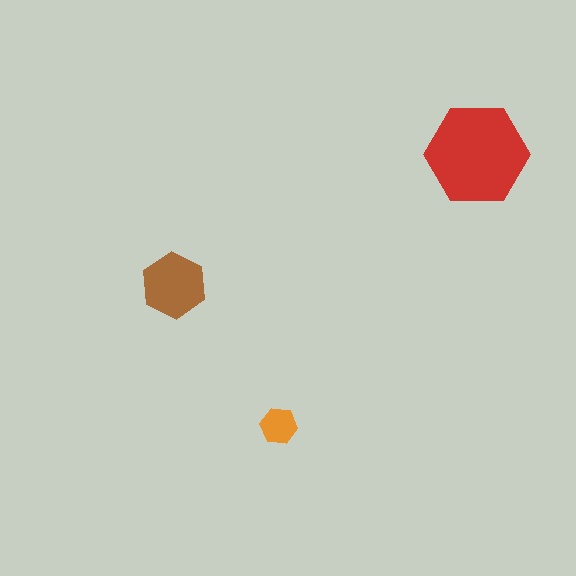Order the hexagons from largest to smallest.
the red one, the brown one, the orange one.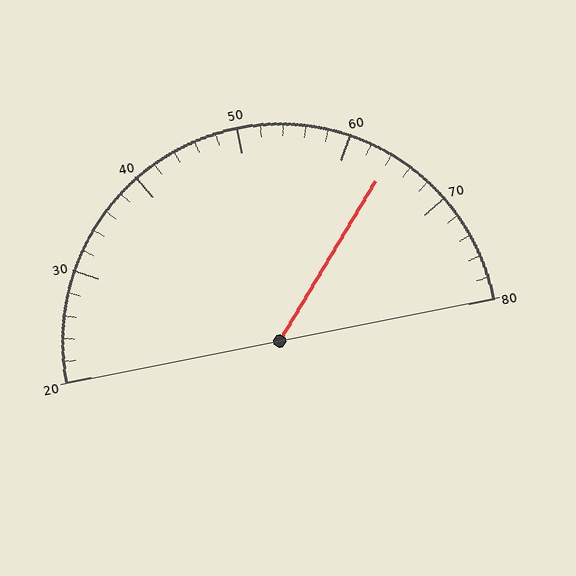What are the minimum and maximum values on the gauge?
The gauge ranges from 20 to 80.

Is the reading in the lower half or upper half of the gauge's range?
The reading is in the upper half of the range (20 to 80).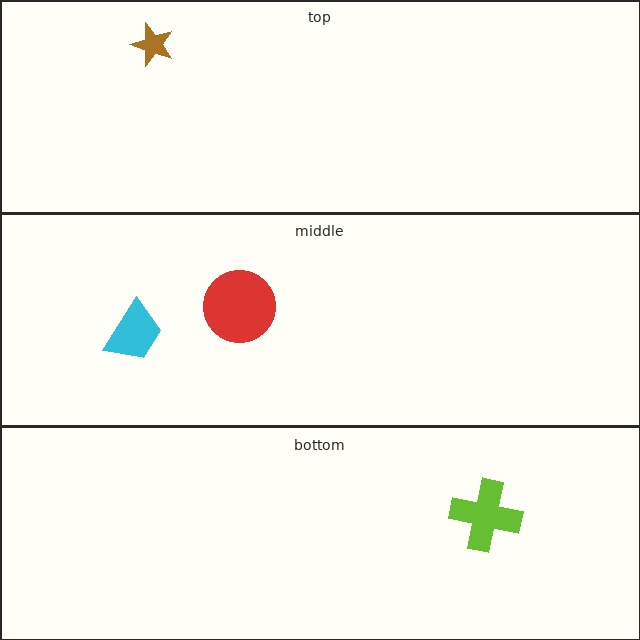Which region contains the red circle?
The middle region.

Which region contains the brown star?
The top region.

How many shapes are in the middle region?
2.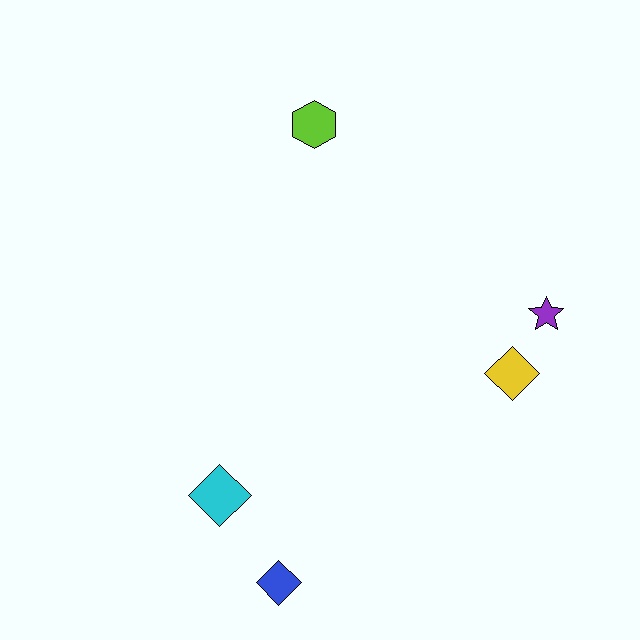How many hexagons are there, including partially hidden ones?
There is 1 hexagon.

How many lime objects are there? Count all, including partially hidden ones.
There is 1 lime object.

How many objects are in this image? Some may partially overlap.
There are 5 objects.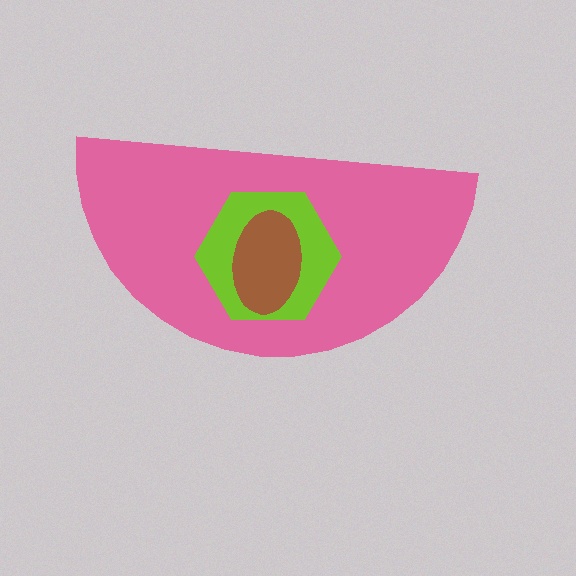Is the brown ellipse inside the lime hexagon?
Yes.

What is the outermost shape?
The pink semicircle.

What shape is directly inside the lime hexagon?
The brown ellipse.